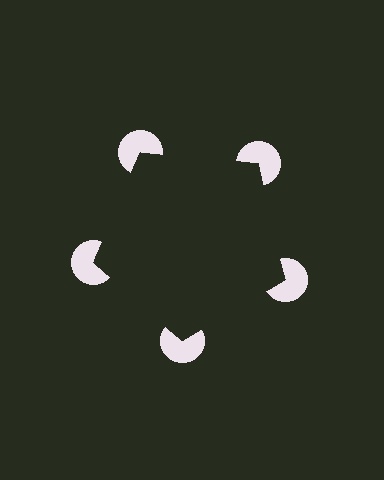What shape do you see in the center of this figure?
An illusory pentagon — its edges are inferred from the aligned wedge cuts in the pac-man discs, not physically drawn.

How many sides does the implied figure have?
5 sides.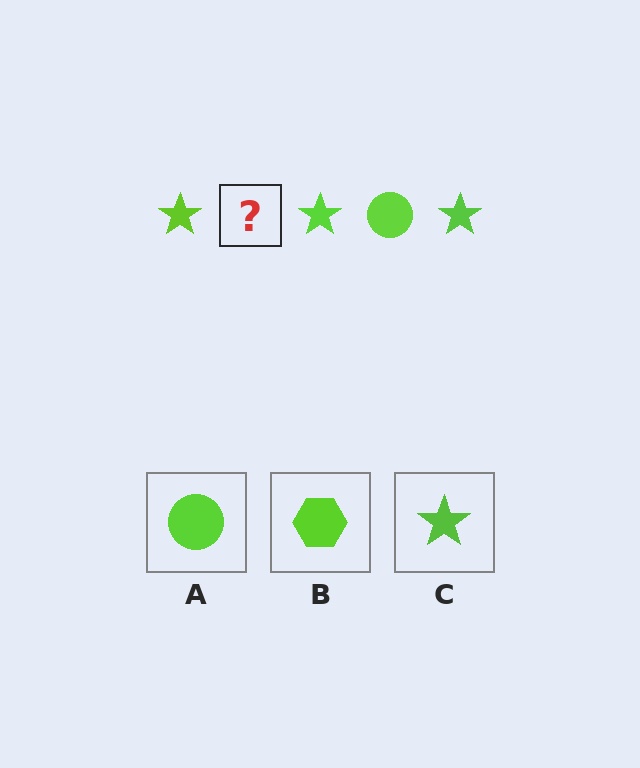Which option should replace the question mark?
Option A.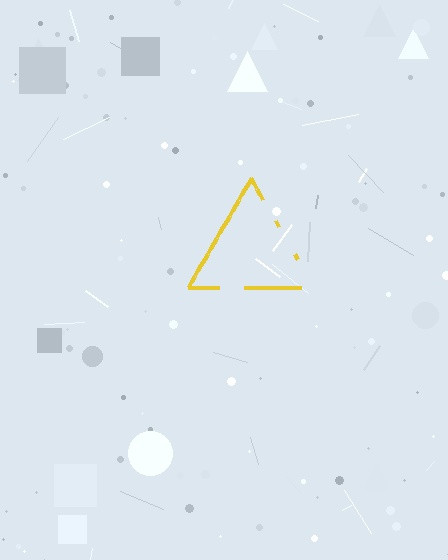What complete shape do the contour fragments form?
The contour fragments form a triangle.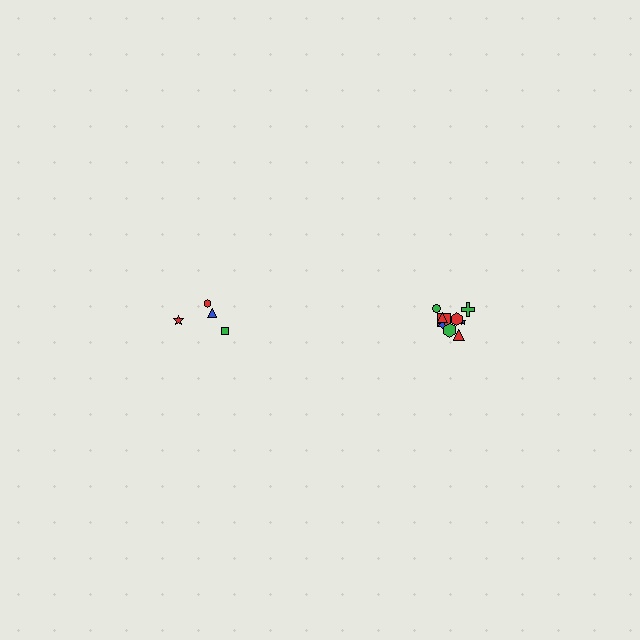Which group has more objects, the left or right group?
The right group.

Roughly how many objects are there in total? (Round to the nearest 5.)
Roughly 15 objects in total.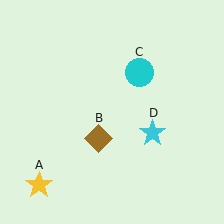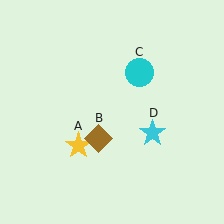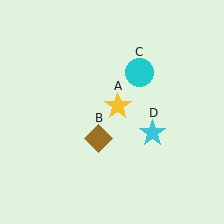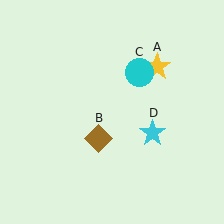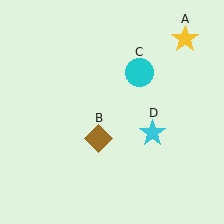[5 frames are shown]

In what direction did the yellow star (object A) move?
The yellow star (object A) moved up and to the right.